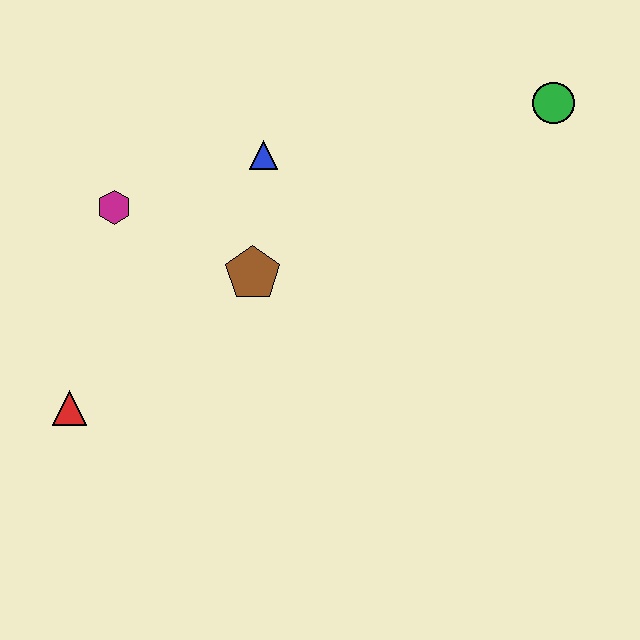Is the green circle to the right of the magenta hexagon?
Yes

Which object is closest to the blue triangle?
The brown pentagon is closest to the blue triangle.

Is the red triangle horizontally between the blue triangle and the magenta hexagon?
No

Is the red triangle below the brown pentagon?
Yes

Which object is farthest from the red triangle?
The green circle is farthest from the red triangle.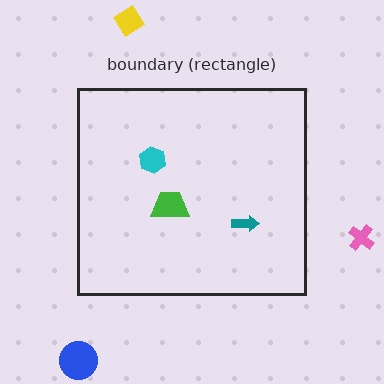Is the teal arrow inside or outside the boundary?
Inside.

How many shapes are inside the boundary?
3 inside, 3 outside.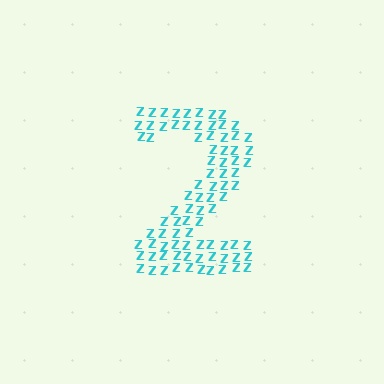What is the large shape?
The large shape is the digit 2.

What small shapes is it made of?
It is made of small letter Z's.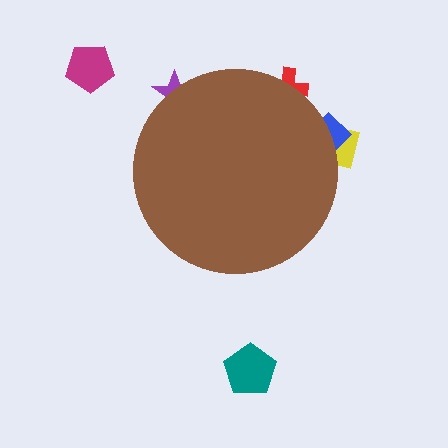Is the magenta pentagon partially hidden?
No, the magenta pentagon is fully visible.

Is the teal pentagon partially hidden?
No, the teal pentagon is fully visible.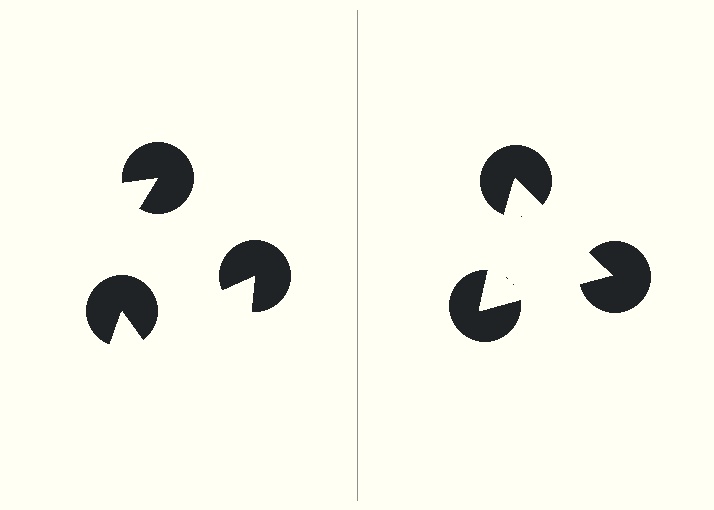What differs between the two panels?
The pac-man discs are positioned identically on both sides; only the wedge orientations differ. On the right they align to a triangle; on the left they are misaligned.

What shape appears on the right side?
An illusory triangle.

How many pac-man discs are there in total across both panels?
6 — 3 on each side.